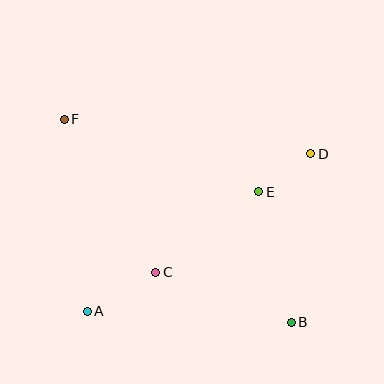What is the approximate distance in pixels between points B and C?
The distance between B and C is approximately 145 pixels.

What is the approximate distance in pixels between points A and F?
The distance between A and F is approximately 194 pixels.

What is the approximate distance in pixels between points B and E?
The distance between B and E is approximately 135 pixels.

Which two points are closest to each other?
Points D and E are closest to each other.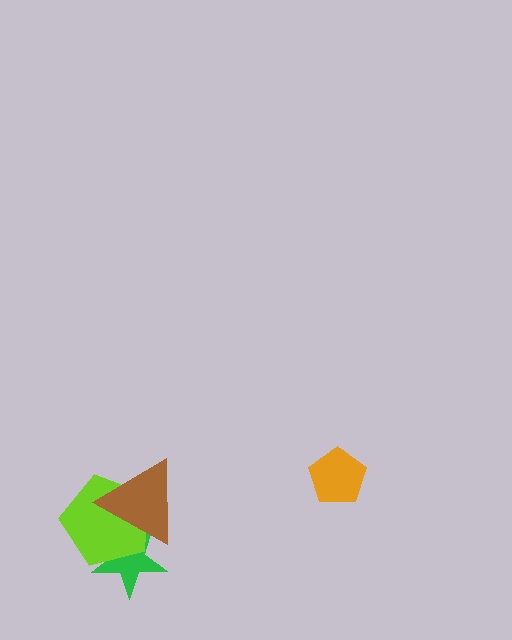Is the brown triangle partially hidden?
No, no other shape covers it.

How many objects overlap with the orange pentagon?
0 objects overlap with the orange pentagon.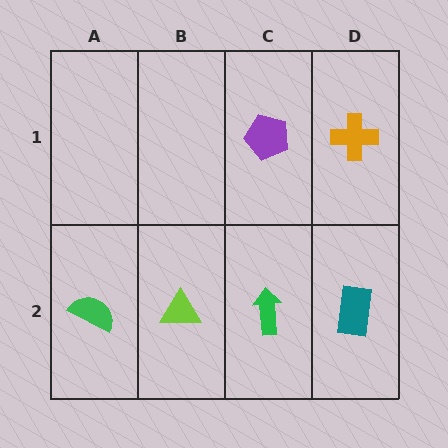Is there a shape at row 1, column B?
No, that cell is empty.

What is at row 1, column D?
An orange cross.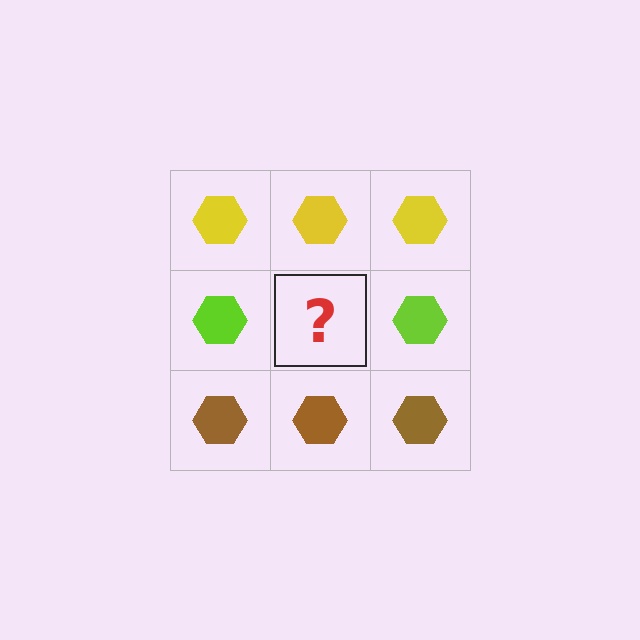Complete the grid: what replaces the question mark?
The question mark should be replaced with a lime hexagon.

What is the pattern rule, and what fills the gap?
The rule is that each row has a consistent color. The gap should be filled with a lime hexagon.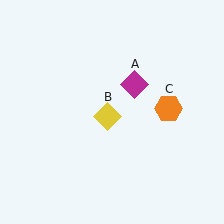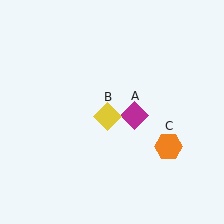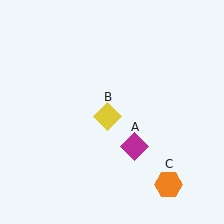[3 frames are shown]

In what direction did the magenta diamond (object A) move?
The magenta diamond (object A) moved down.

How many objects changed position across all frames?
2 objects changed position: magenta diamond (object A), orange hexagon (object C).